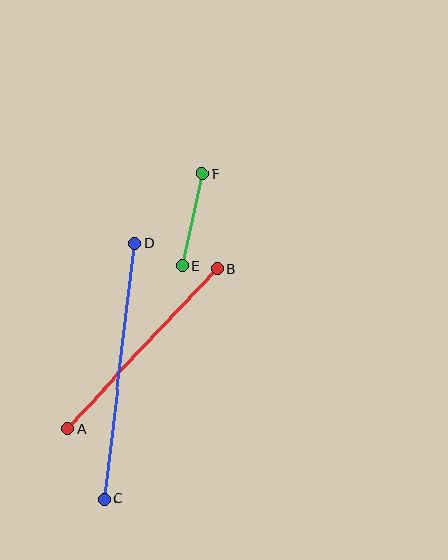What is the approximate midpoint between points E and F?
The midpoint is at approximately (192, 220) pixels.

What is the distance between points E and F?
The distance is approximately 94 pixels.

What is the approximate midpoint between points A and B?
The midpoint is at approximately (142, 349) pixels.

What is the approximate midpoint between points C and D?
The midpoint is at approximately (119, 371) pixels.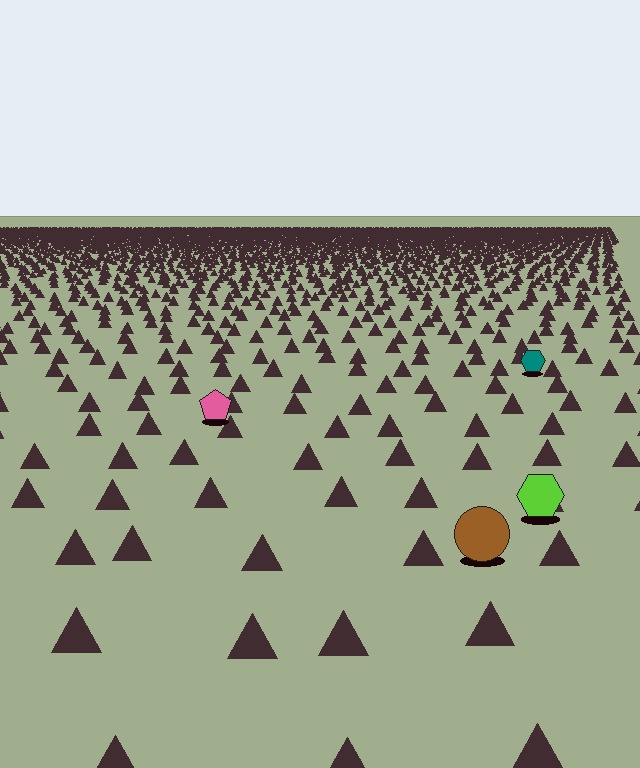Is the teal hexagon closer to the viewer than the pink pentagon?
No. The pink pentagon is closer — you can tell from the texture gradient: the ground texture is coarser near it.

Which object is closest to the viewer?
The brown circle is closest. The texture marks near it are larger and more spread out.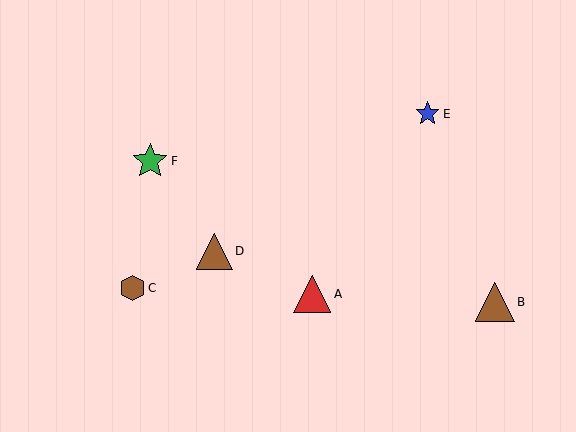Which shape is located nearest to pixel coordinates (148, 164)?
The green star (labeled F) at (150, 161) is nearest to that location.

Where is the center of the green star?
The center of the green star is at (150, 161).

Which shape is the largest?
The brown triangle (labeled B) is the largest.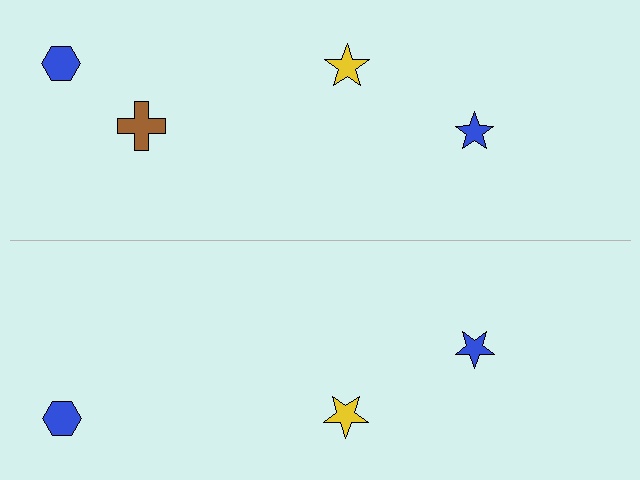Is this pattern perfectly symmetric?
No, the pattern is not perfectly symmetric. A brown cross is missing from the bottom side.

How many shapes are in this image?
There are 7 shapes in this image.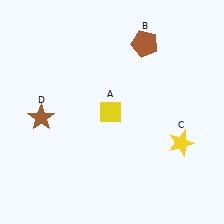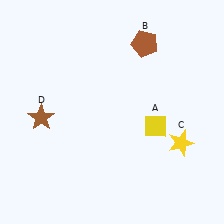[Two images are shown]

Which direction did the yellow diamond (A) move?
The yellow diamond (A) moved right.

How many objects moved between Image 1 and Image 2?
1 object moved between the two images.